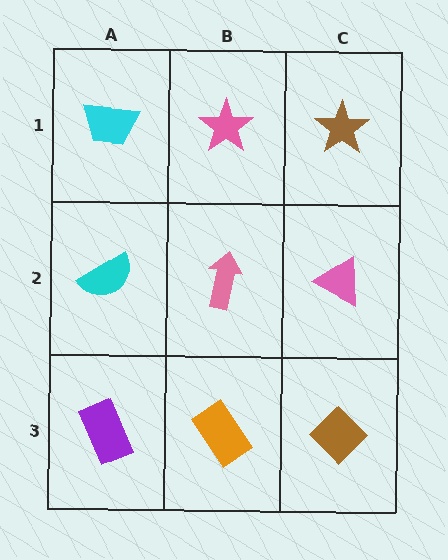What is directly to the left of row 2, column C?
A pink arrow.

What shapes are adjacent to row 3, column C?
A pink triangle (row 2, column C), an orange rectangle (row 3, column B).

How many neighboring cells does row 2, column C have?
3.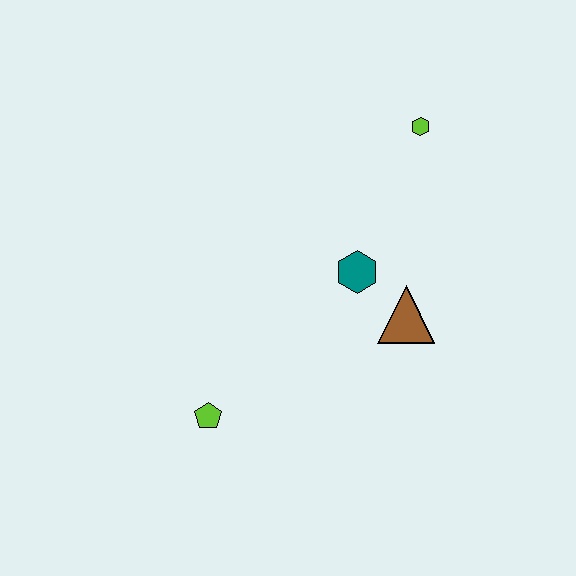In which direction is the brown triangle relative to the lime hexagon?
The brown triangle is below the lime hexagon.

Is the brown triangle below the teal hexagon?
Yes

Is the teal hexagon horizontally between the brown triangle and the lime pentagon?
Yes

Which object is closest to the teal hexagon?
The brown triangle is closest to the teal hexagon.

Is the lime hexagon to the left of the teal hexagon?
No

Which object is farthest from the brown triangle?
The lime pentagon is farthest from the brown triangle.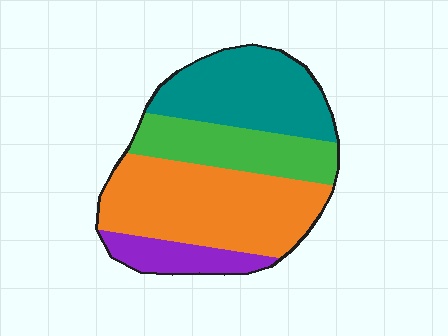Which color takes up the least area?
Purple, at roughly 10%.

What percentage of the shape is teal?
Teal covers 28% of the shape.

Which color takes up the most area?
Orange, at roughly 40%.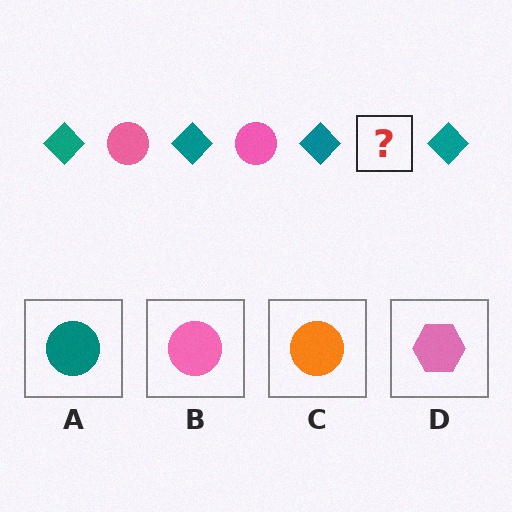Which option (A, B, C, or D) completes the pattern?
B.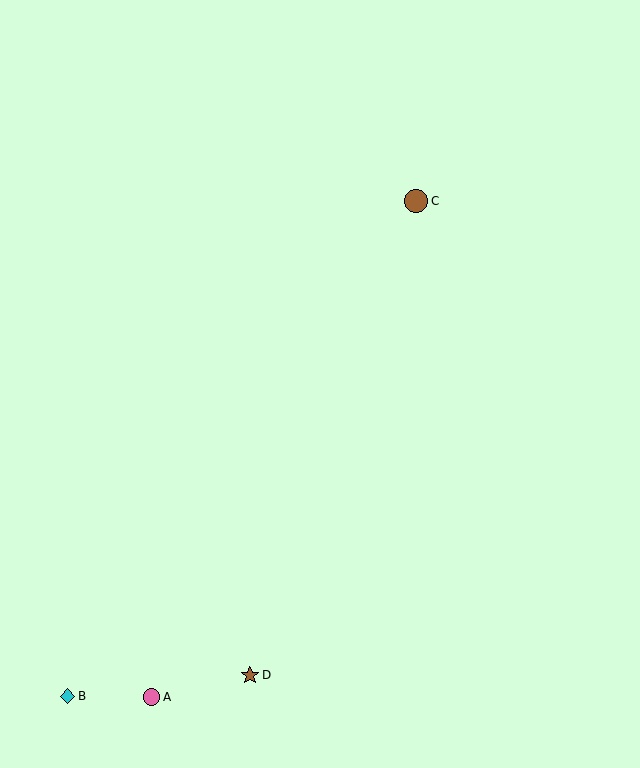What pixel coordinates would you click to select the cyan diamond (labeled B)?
Click at (67, 696) to select the cyan diamond B.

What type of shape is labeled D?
Shape D is a brown star.